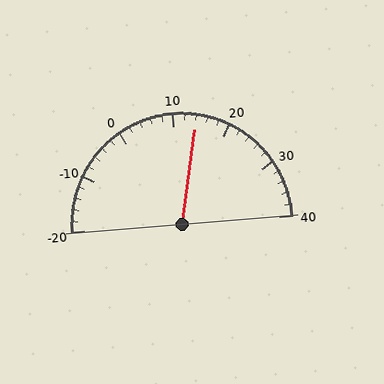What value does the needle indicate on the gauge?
The needle indicates approximately 14.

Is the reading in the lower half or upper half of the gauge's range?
The reading is in the upper half of the range (-20 to 40).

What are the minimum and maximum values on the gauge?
The gauge ranges from -20 to 40.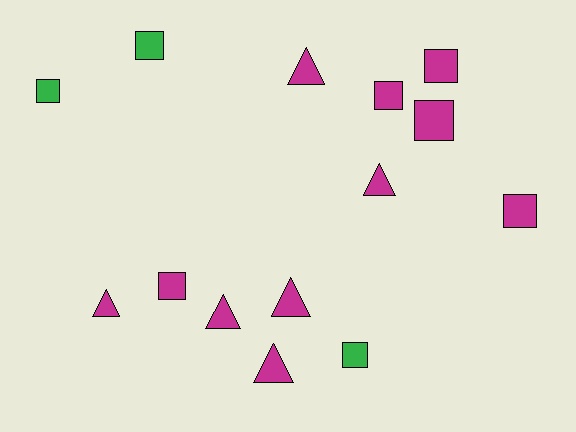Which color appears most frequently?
Magenta, with 11 objects.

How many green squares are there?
There are 3 green squares.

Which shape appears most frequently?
Square, with 8 objects.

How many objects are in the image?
There are 14 objects.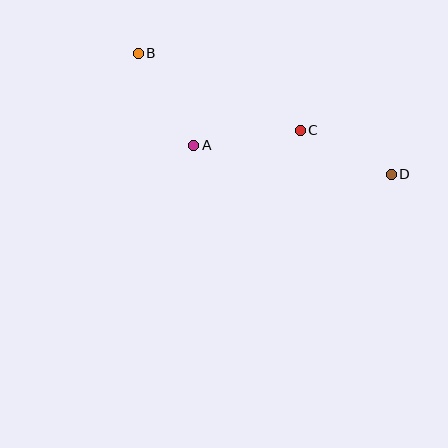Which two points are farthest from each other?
Points B and D are farthest from each other.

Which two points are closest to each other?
Points C and D are closest to each other.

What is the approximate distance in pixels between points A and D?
The distance between A and D is approximately 199 pixels.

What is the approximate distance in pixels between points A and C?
The distance between A and C is approximately 108 pixels.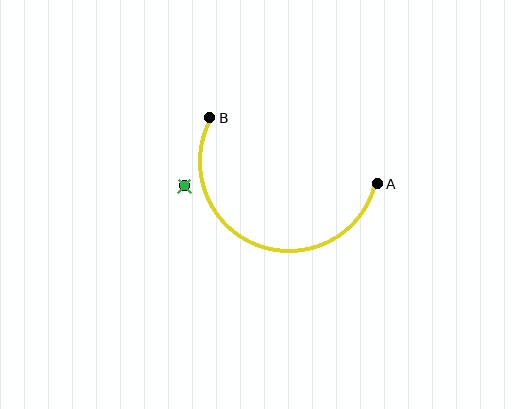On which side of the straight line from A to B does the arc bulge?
The arc bulges below the straight line connecting A and B.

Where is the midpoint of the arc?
The arc midpoint is the point on the curve farthest from the straight line joining A and B. It sits below that line.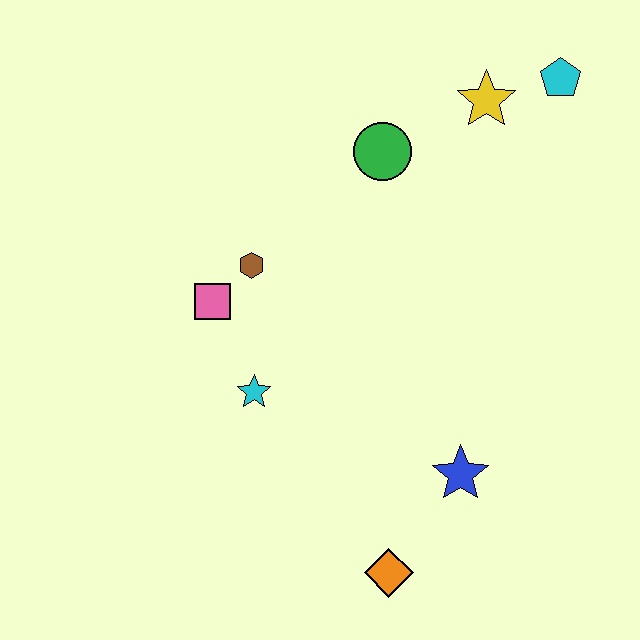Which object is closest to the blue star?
The orange diamond is closest to the blue star.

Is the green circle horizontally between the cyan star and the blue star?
Yes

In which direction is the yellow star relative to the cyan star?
The yellow star is above the cyan star.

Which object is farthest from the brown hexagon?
The cyan pentagon is farthest from the brown hexagon.